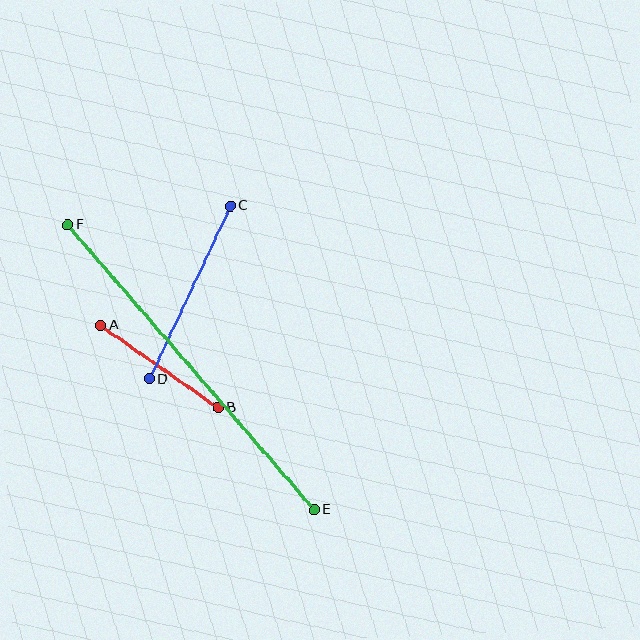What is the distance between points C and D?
The distance is approximately 191 pixels.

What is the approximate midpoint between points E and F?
The midpoint is at approximately (191, 367) pixels.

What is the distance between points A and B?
The distance is approximately 144 pixels.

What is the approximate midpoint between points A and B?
The midpoint is at approximately (160, 366) pixels.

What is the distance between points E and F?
The distance is approximately 377 pixels.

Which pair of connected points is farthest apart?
Points E and F are farthest apart.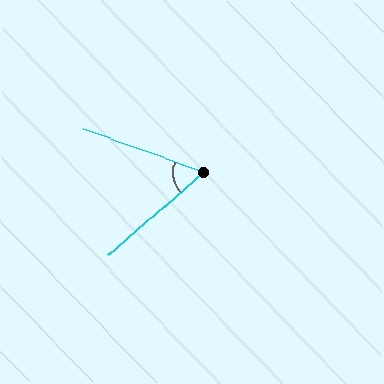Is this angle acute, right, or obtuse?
It is acute.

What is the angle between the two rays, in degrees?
Approximately 61 degrees.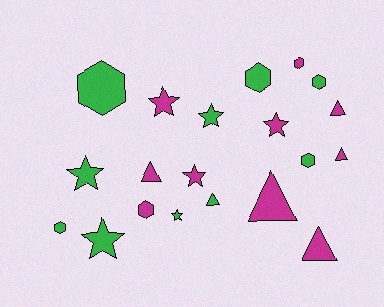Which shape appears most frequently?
Star, with 7 objects.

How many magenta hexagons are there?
There are 2 magenta hexagons.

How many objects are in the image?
There are 20 objects.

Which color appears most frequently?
Green, with 10 objects.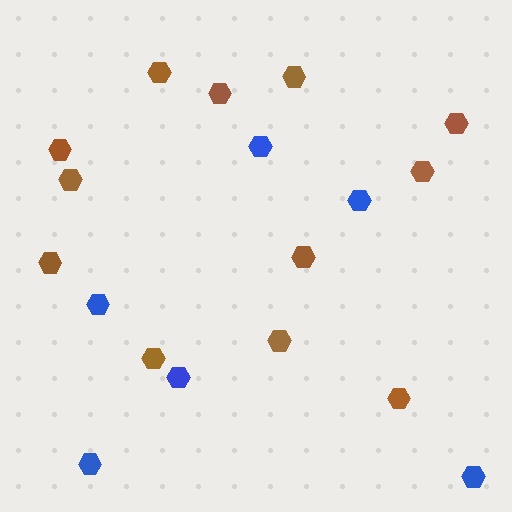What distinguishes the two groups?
There are 2 groups: one group of brown hexagons (12) and one group of blue hexagons (6).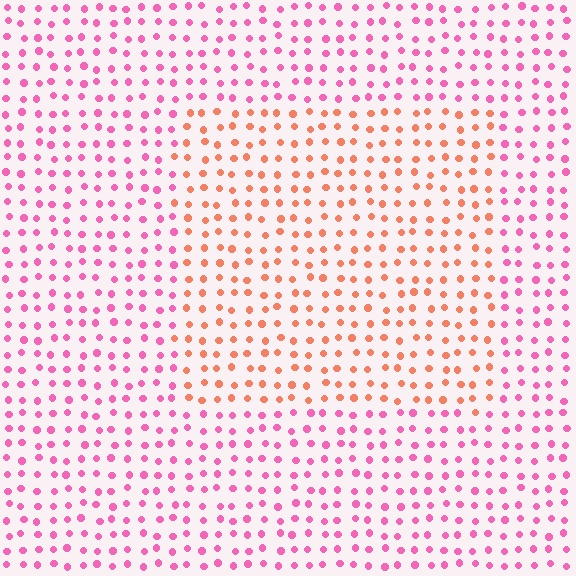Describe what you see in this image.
The image is filled with small pink elements in a uniform arrangement. A rectangle-shaped region is visible where the elements are tinted to a slightly different hue, forming a subtle color boundary.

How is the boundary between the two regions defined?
The boundary is defined purely by a slight shift in hue (about 45 degrees). Spacing, size, and orientation are identical on both sides.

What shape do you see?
I see a rectangle.